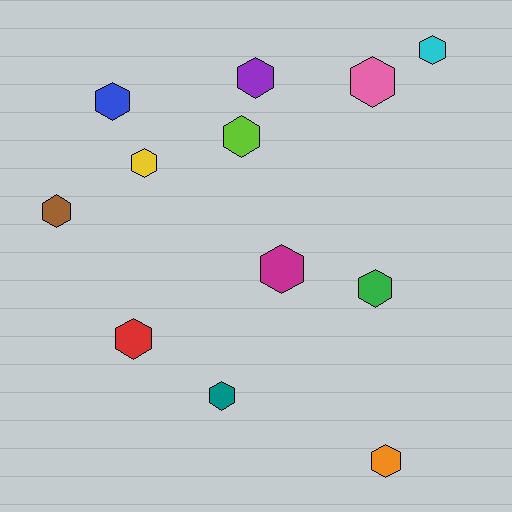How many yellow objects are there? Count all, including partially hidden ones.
There is 1 yellow object.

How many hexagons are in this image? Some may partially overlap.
There are 12 hexagons.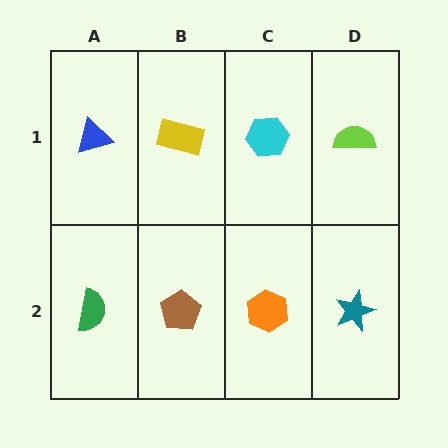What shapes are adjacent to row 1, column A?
A green semicircle (row 2, column A), a yellow rectangle (row 1, column B).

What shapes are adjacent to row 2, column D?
A lime semicircle (row 1, column D), an orange hexagon (row 2, column C).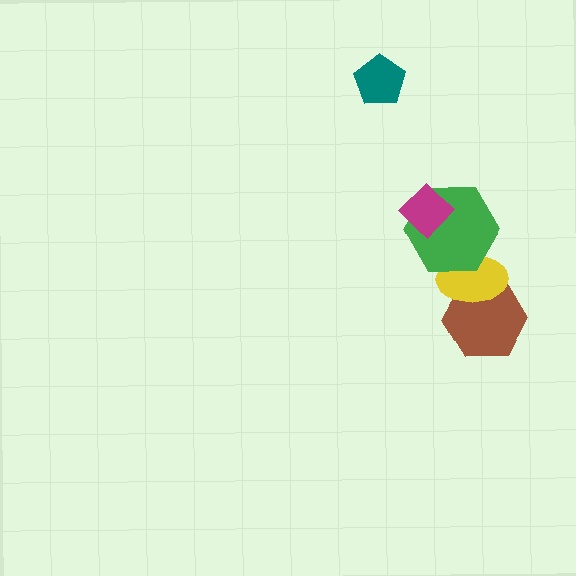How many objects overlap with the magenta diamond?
1 object overlaps with the magenta diamond.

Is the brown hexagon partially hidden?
Yes, it is partially covered by another shape.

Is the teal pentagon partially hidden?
No, no other shape covers it.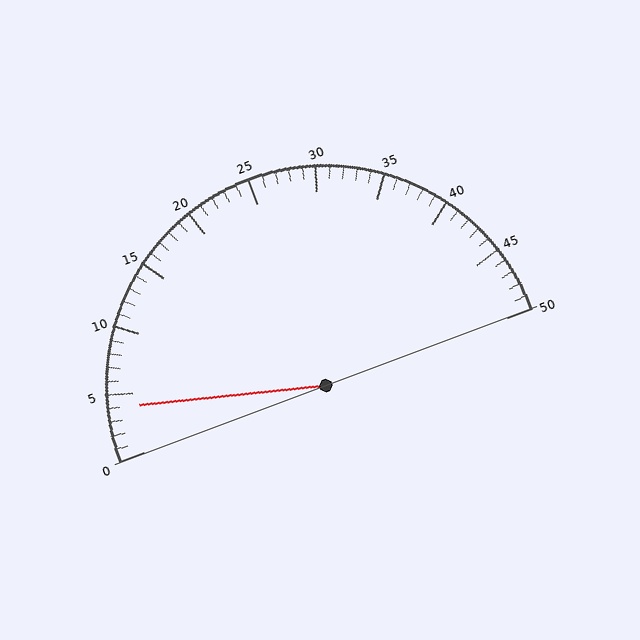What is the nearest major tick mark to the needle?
The nearest major tick mark is 5.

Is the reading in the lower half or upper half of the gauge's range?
The reading is in the lower half of the range (0 to 50).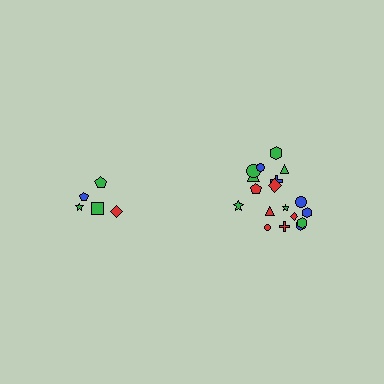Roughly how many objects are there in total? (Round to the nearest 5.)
Roughly 25 objects in total.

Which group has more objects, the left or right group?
The right group.